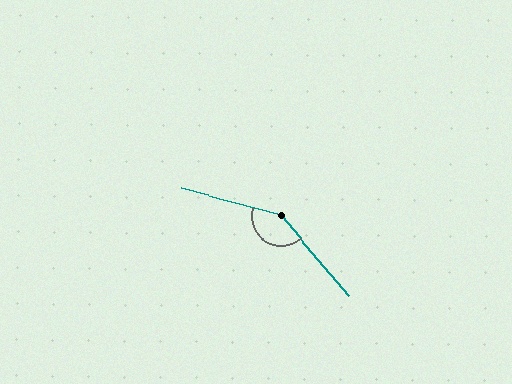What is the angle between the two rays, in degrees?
Approximately 145 degrees.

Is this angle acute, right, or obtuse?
It is obtuse.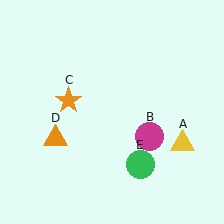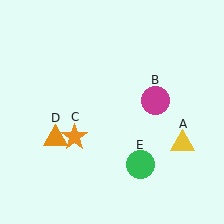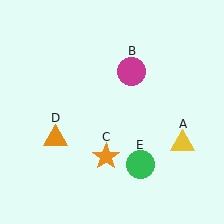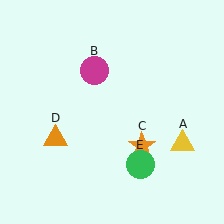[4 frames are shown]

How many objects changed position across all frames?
2 objects changed position: magenta circle (object B), orange star (object C).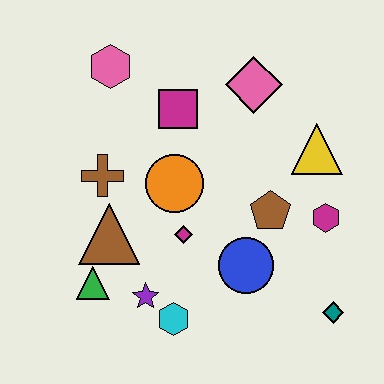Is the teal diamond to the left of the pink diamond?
No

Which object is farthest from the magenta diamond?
The pink hexagon is farthest from the magenta diamond.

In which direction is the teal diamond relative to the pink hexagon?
The teal diamond is below the pink hexagon.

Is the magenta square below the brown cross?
No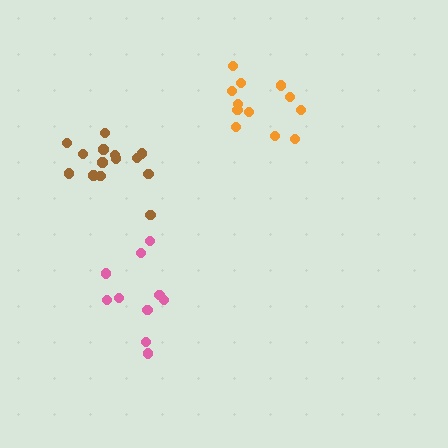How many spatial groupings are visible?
There are 3 spatial groupings.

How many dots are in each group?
Group 1: 12 dots, Group 2: 10 dots, Group 3: 14 dots (36 total).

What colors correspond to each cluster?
The clusters are colored: orange, pink, brown.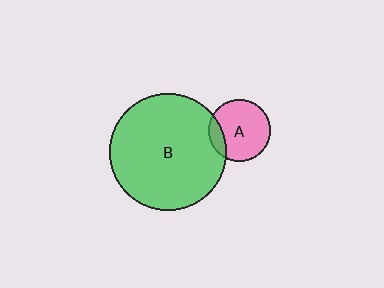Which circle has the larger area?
Circle B (green).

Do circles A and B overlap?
Yes.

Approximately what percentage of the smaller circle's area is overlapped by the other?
Approximately 15%.